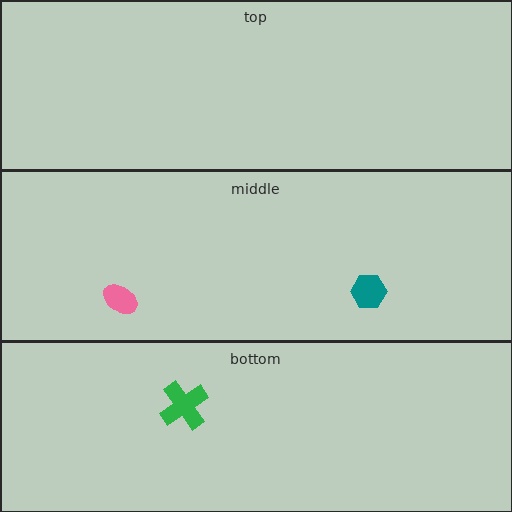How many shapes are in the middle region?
2.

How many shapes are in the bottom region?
1.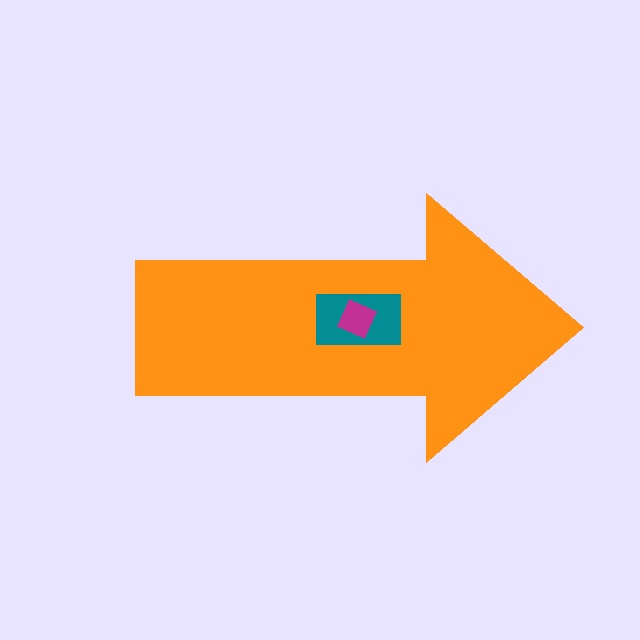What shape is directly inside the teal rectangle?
The magenta square.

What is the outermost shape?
The orange arrow.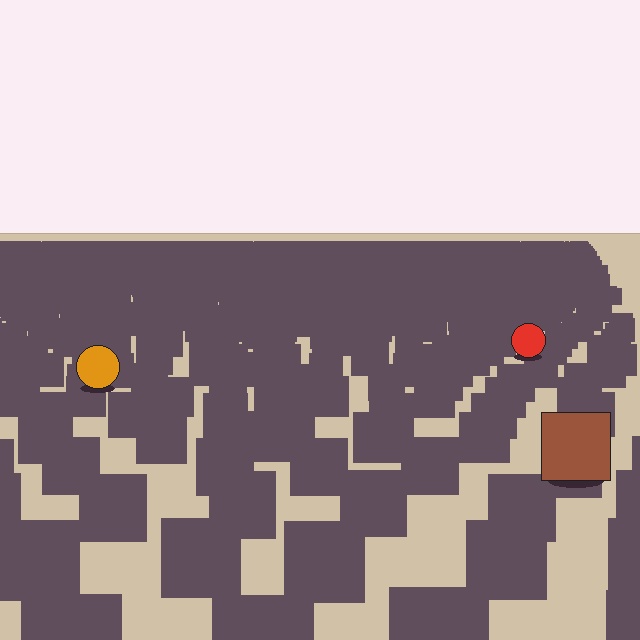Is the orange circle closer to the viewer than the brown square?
No. The brown square is closer — you can tell from the texture gradient: the ground texture is coarser near it.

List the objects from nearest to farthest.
From nearest to farthest: the brown square, the orange circle, the red circle.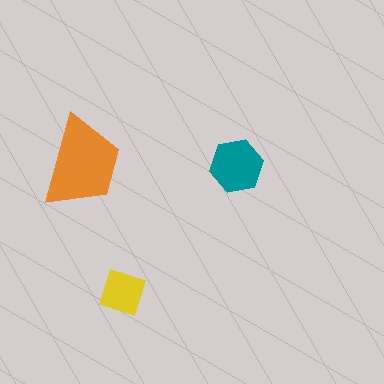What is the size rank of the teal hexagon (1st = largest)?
2nd.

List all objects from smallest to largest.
The yellow diamond, the teal hexagon, the orange trapezoid.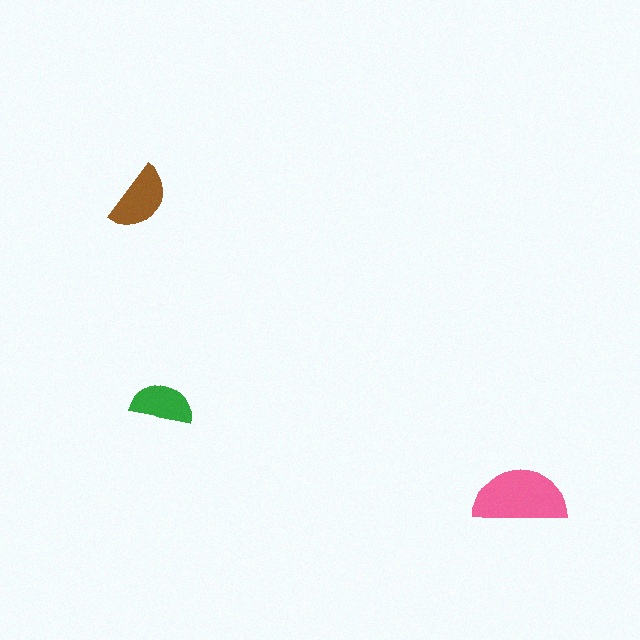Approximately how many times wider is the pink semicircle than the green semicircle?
About 1.5 times wider.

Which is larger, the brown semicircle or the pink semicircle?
The pink one.